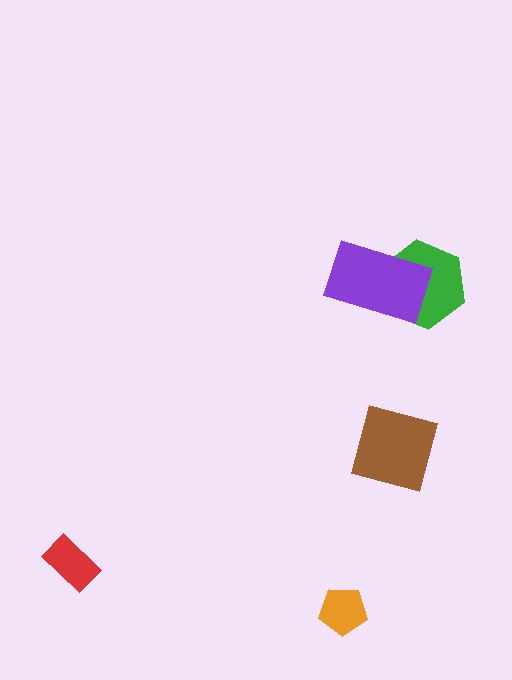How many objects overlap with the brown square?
0 objects overlap with the brown square.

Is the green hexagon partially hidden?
Yes, it is partially covered by another shape.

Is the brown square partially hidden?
No, no other shape covers it.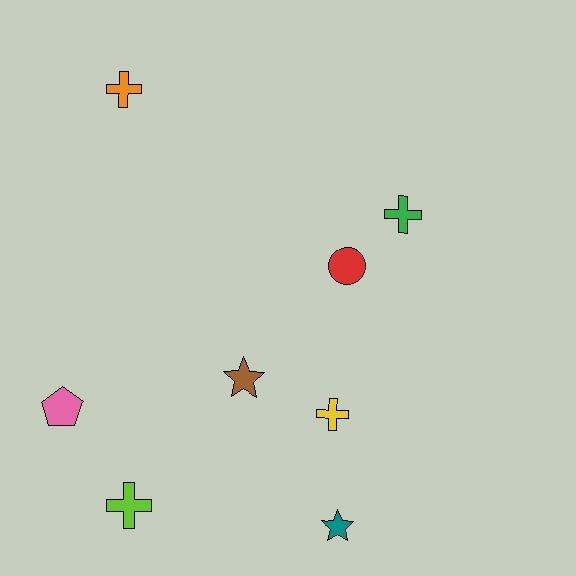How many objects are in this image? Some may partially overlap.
There are 8 objects.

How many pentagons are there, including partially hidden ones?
There is 1 pentagon.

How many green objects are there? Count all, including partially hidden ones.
There is 1 green object.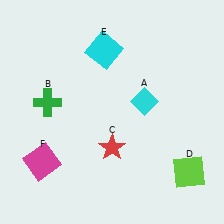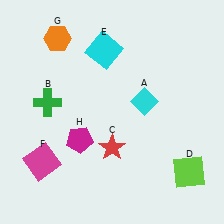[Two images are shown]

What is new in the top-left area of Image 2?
An orange hexagon (G) was added in the top-left area of Image 2.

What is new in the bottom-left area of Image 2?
A magenta pentagon (H) was added in the bottom-left area of Image 2.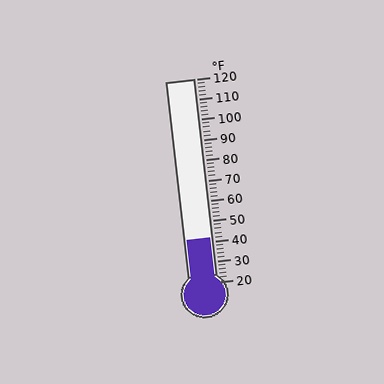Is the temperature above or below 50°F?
The temperature is below 50°F.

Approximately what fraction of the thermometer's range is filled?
The thermometer is filled to approximately 20% of its range.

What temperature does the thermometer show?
The thermometer shows approximately 42°F.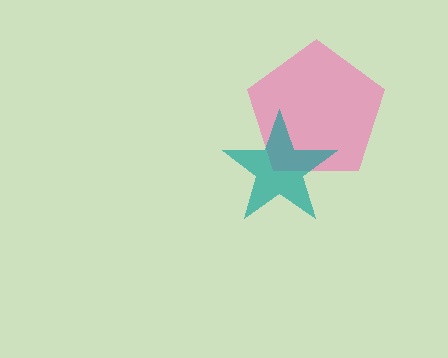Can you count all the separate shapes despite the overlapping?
Yes, there are 2 separate shapes.